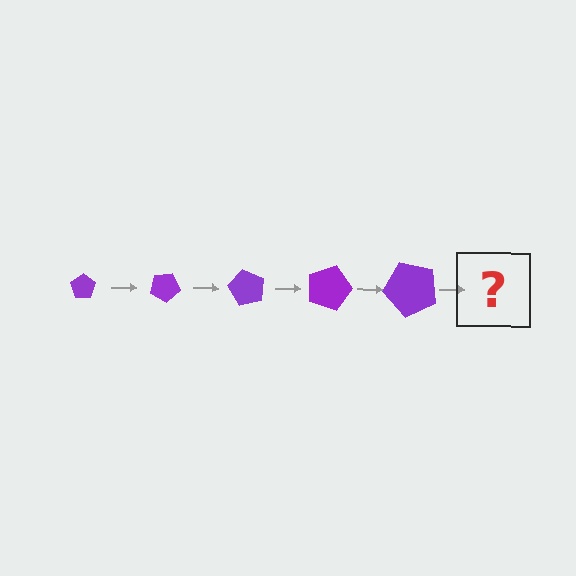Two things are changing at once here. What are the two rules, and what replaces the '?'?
The two rules are that the pentagon grows larger each step and it rotates 30 degrees each step. The '?' should be a pentagon, larger than the previous one and rotated 150 degrees from the start.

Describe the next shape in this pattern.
It should be a pentagon, larger than the previous one and rotated 150 degrees from the start.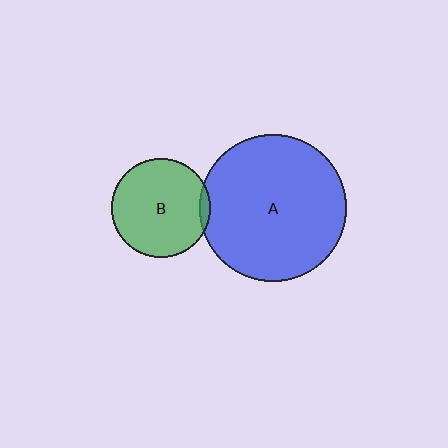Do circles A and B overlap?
Yes.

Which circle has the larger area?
Circle A (blue).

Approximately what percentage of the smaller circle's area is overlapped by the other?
Approximately 5%.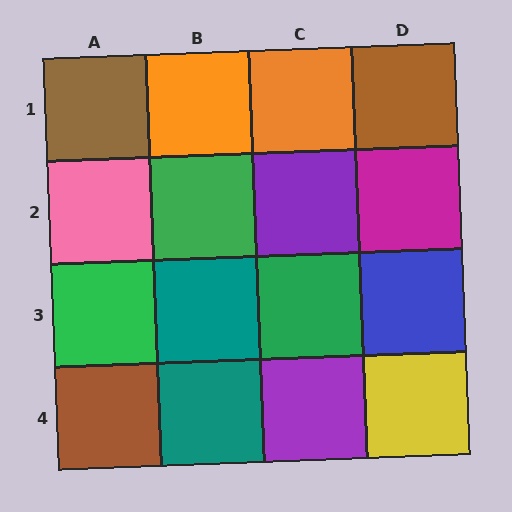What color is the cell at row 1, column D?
Brown.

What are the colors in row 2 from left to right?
Pink, green, purple, magenta.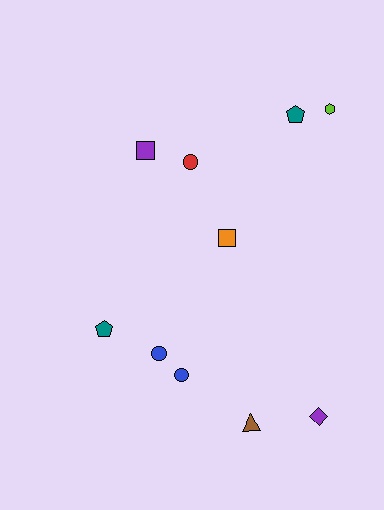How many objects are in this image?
There are 10 objects.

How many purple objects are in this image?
There are 2 purple objects.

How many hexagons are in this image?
There is 1 hexagon.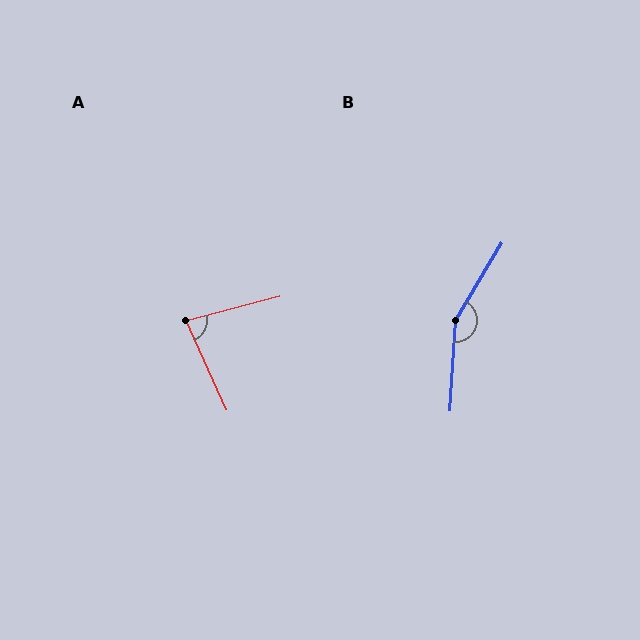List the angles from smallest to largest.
A (80°), B (153°).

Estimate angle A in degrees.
Approximately 80 degrees.